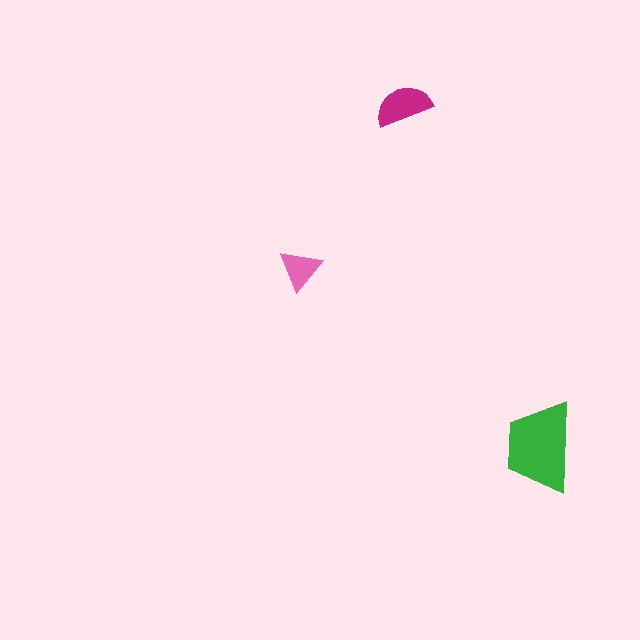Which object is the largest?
The green trapezoid.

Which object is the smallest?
The pink triangle.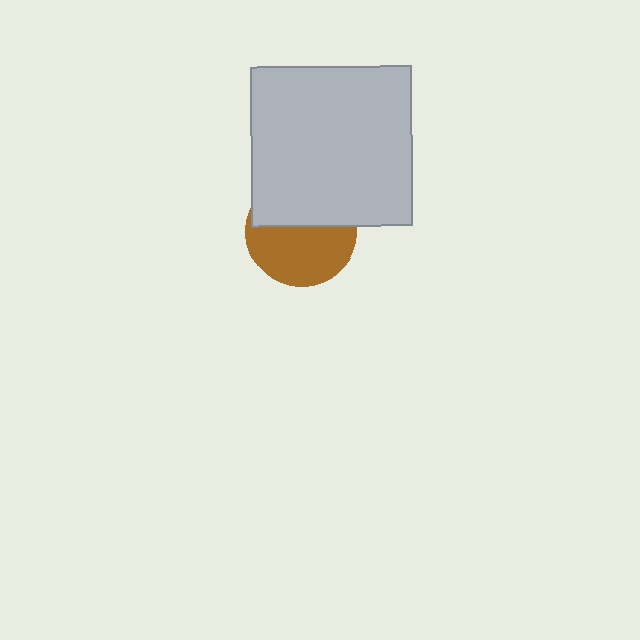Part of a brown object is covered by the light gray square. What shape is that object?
It is a circle.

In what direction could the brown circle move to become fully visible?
The brown circle could move down. That would shift it out from behind the light gray square entirely.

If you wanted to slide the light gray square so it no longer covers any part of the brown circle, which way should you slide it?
Slide it up — that is the most direct way to separate the two shapes.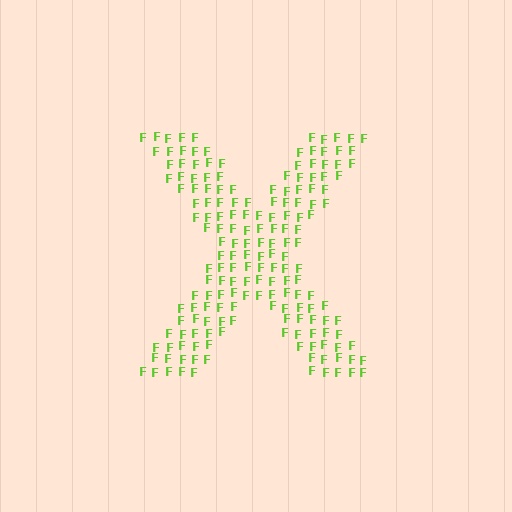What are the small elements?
The small elements are letter F's.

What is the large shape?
The large shape is the letter X.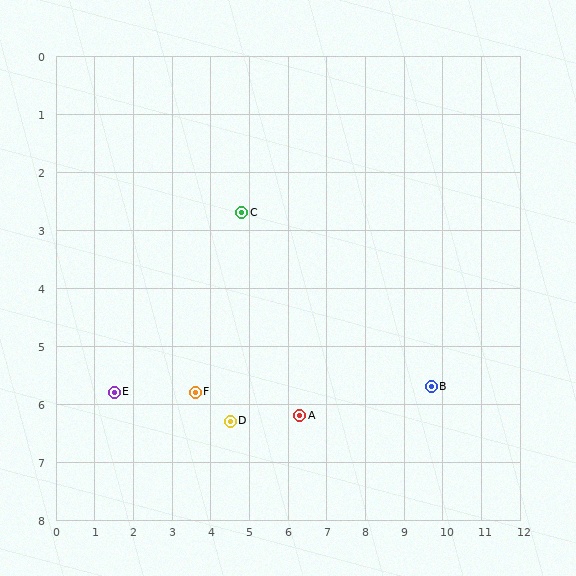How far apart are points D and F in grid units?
Points D and F are about 1.0 grid units apart.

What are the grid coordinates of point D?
Point D is at approximately (4.5, 6.3).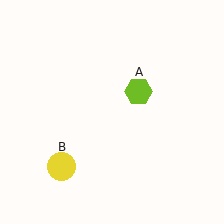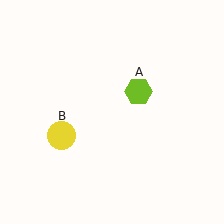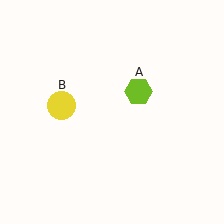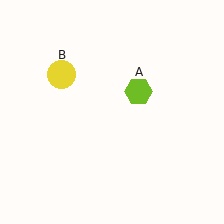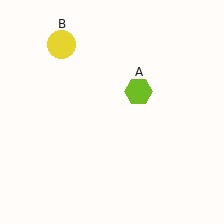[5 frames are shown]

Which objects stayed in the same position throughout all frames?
Lime hexagon (object A) remained stationary.